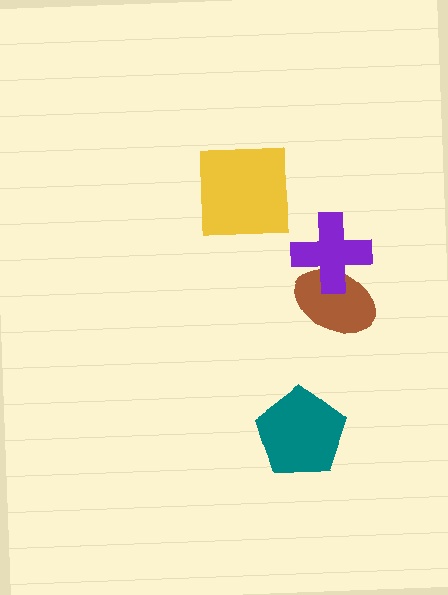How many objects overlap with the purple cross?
1 object overlaps with the purple cross.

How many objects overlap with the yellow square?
0 objects overlap with the yellow square.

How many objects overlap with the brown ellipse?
1 object overlaps with the brown ellipse.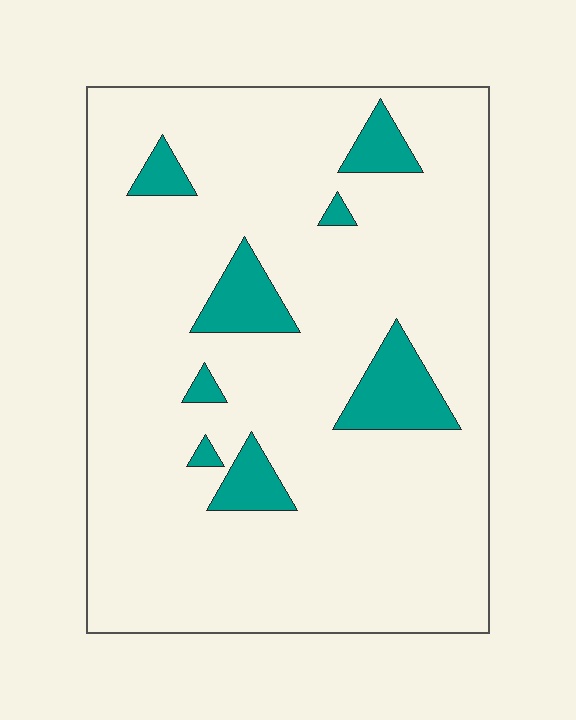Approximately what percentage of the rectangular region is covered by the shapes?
Approximately 10%.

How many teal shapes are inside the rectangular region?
8.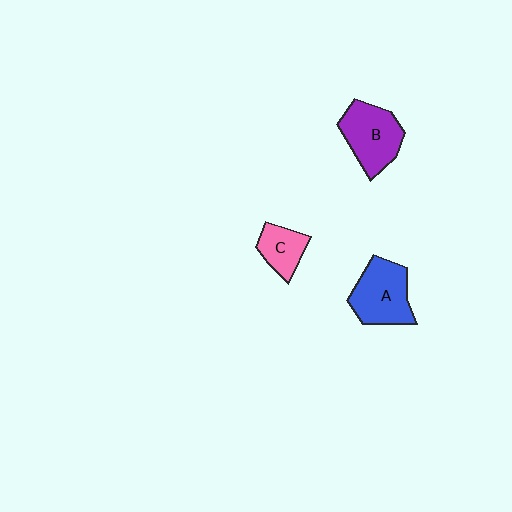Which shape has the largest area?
Shape A (blue).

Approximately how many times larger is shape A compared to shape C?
Approximately 1.7 times.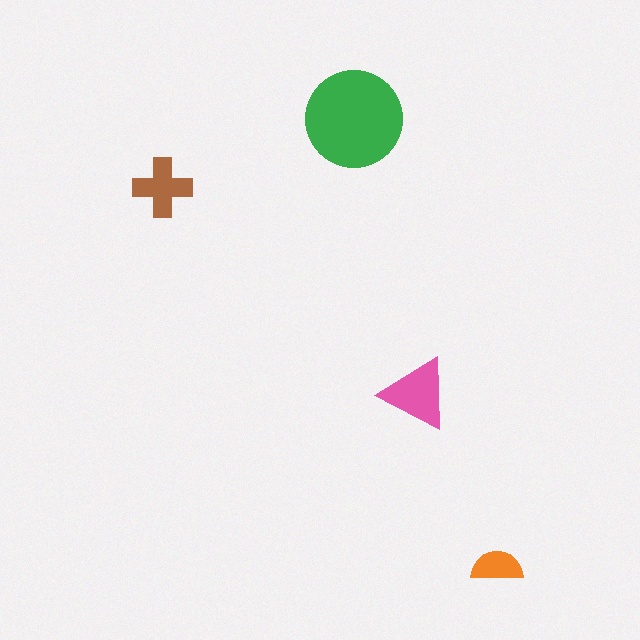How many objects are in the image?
There are 4 objects in the image.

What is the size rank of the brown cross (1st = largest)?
3rd.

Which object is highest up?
The green circle is topmost.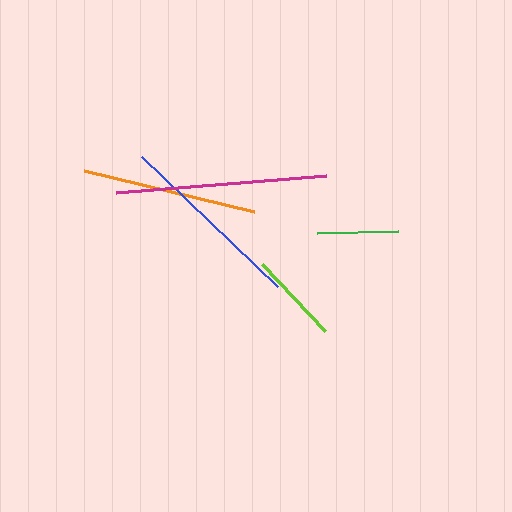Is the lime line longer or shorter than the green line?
The lime line is longer than the green line.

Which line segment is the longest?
The magenta line is the longest at approximately 210 pixels.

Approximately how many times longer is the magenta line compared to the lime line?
The magenta line is approximately 2.3 times the length of the lime line.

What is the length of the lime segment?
The lime segment is approximately 91 pixels long.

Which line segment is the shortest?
The green line is the shortest at approximately 82 pixels.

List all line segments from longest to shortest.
From longest to shortest: magenta, blue, orange, lime, green.